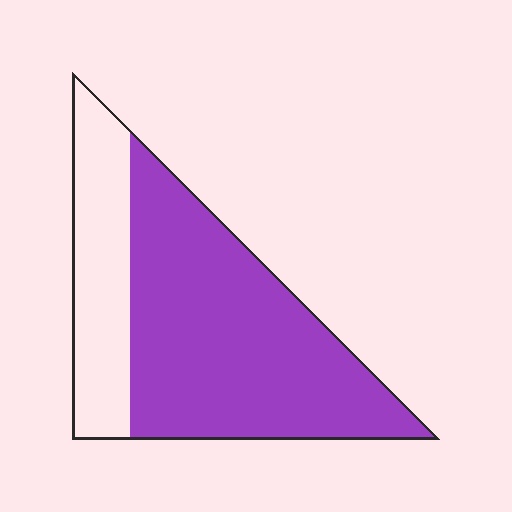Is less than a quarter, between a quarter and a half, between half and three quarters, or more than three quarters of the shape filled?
Between half and three quarters.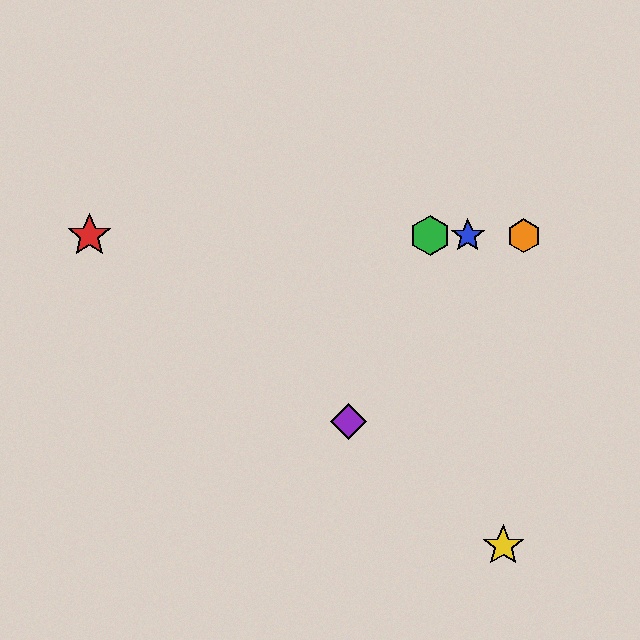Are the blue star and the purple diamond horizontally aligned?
No, the blue star is at y≈236 and the purple diamond is at y≈421.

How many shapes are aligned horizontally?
4 shapes (the red star, the blue star, the green hexagon, the orange hexagon) are aligned horizontally.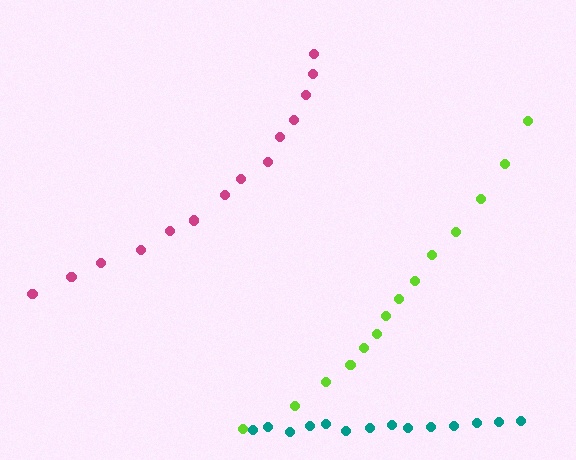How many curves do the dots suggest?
There are 3 distinct paths.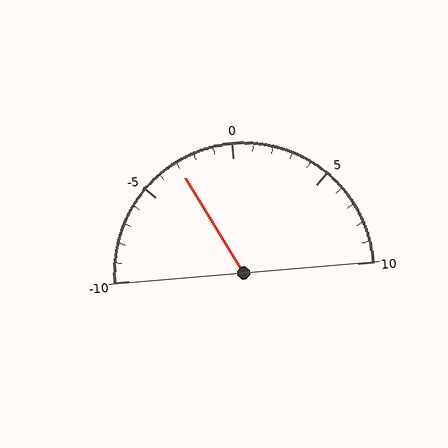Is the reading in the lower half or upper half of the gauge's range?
The reading is in the lower half of the range (-10 to 10).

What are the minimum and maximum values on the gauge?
The gauge ranges from -10 to 10.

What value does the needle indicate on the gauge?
The needle indicates approximately -3.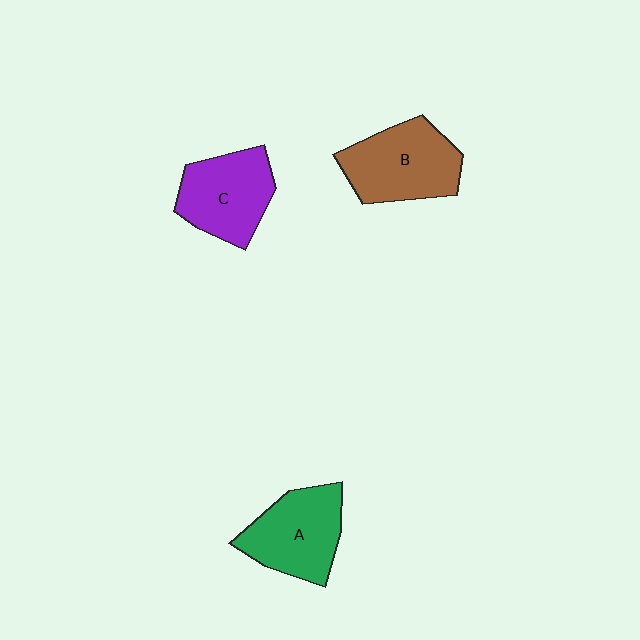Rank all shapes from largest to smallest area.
From largest to smallest: B (brown), A (green), C (purple).